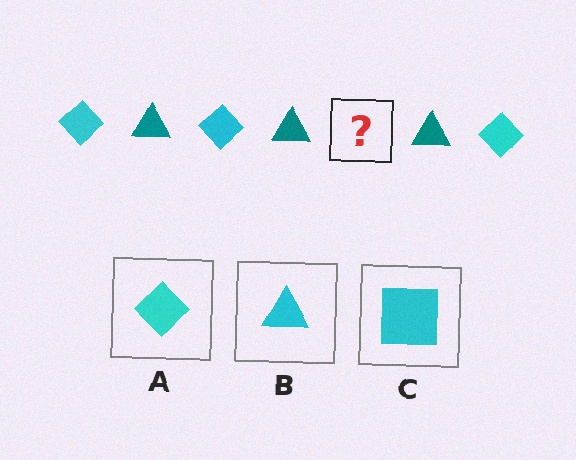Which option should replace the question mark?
Option A.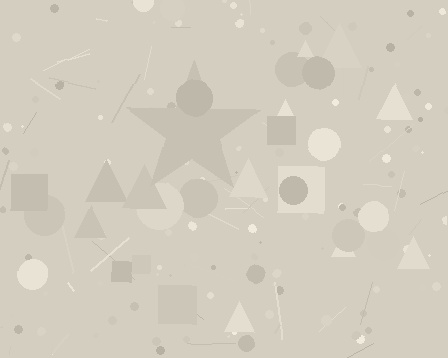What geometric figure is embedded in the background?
A star is embedded in the background.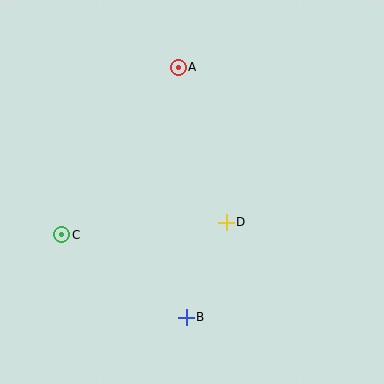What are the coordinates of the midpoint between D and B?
The midpoint between D and B is at (206, 270).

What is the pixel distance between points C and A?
The distance between C and A is 204 pixels.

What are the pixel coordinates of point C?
Point C is at (62, 235).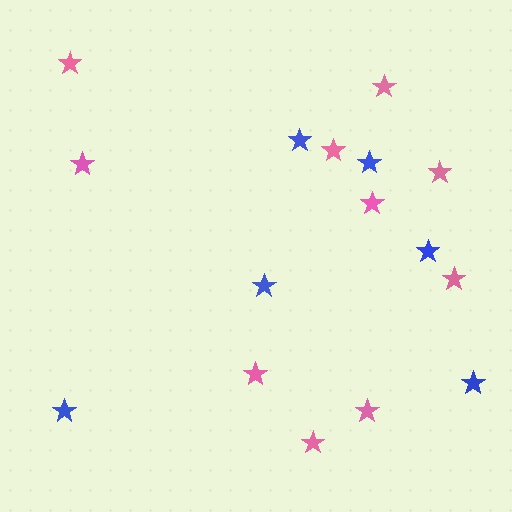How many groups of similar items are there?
There are 2 groups: one group of blue stars (6) and one group of pink stars (10).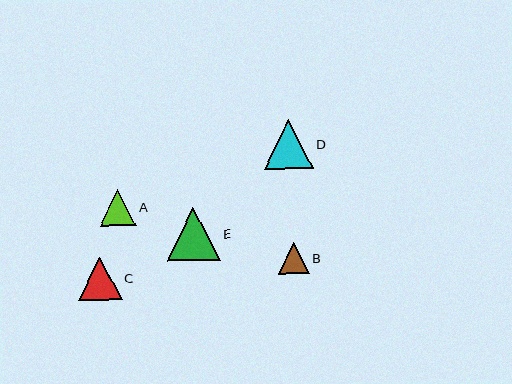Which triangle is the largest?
Triangle E is the largest with a size of approximately 53 pixels.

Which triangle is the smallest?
Triangle B is the smallest with a size of approximately 31 pixels.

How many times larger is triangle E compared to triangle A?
Triangle E is approximately 1.4 times the size of triangle A.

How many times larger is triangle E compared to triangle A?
Triangle E is approximately 1.4 times the size of triangle A.